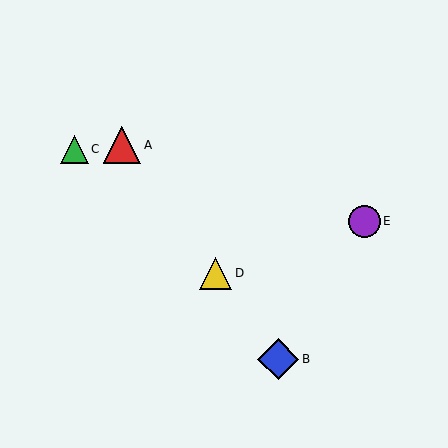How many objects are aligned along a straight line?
3 objects (A, B, D) are aligned along a straight line.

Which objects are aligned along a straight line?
Objects A, B, D are aligned along a straight line.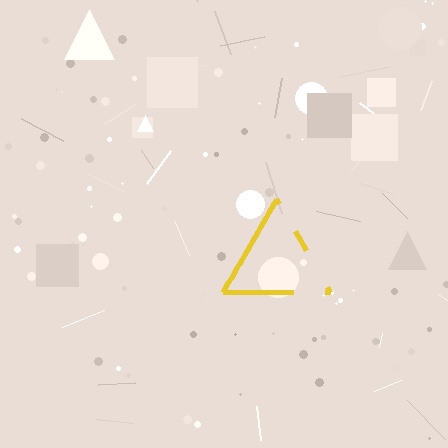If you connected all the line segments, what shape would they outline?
They would outline a triangle.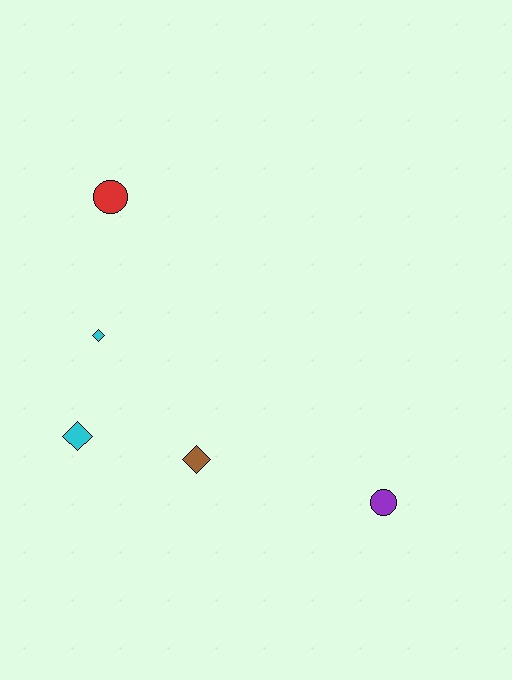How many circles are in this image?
There are 2 circles.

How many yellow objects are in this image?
There are no yellow objects.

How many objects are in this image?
There are 5 objects.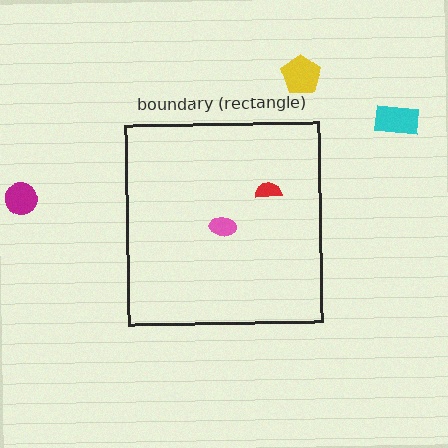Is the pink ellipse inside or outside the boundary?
Inside.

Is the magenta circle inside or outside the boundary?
Outside.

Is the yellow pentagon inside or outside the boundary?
Outside.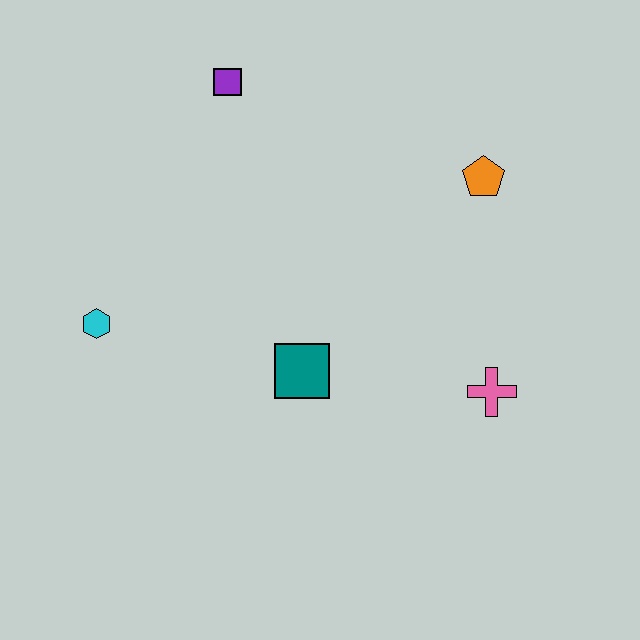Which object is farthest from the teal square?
The purple square is farthest from the teal square.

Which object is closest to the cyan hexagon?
The teal square is closest to the cyan hexagon.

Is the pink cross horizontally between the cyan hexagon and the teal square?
No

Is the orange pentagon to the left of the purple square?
No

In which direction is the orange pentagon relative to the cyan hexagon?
The orange pentagon is to the right of the cyan hexagon.